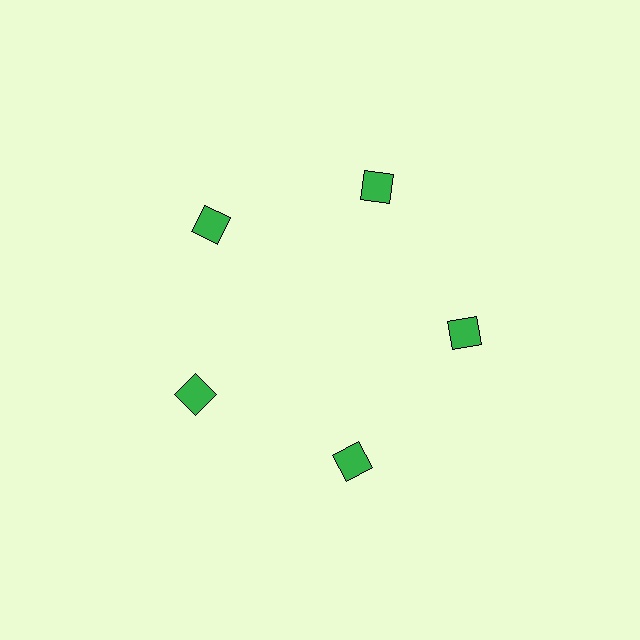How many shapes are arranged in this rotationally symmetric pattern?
There are 5 shapes, arranged in 5 groups of 1.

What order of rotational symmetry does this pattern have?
This pattern has 5-fold rotational symmetry.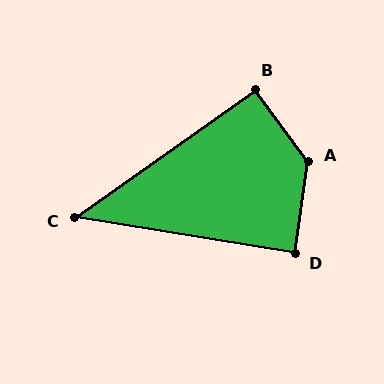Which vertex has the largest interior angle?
A, at approximately 136 degrees.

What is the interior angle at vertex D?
Approximately 89 degrees (approximately right).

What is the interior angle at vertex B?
Approximately 91 degrees (approximately right).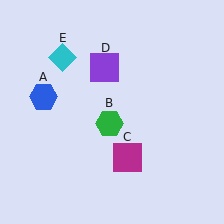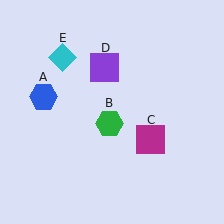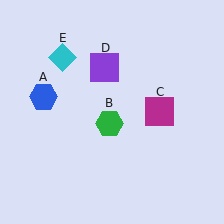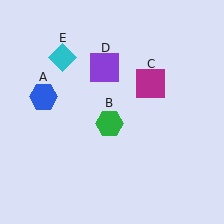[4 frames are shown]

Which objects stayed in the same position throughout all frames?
Blue hexagon (object A) and green hexagon (object B) and purple square (object D) and cyan diamond (object E) remained stationary.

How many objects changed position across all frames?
1 object changed position: magenta square (object C).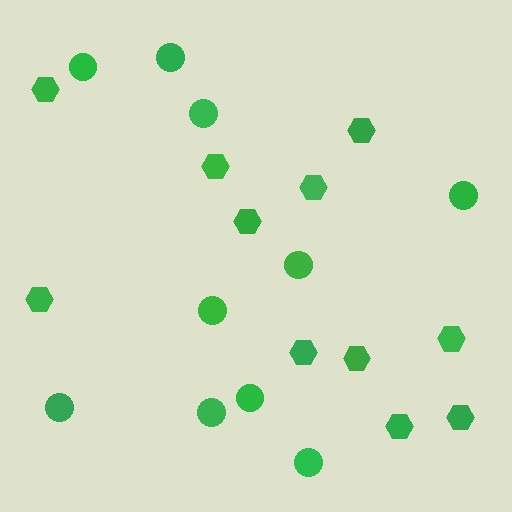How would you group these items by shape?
There are 2 groups: one group of hexagons (11) and one group of circles (10).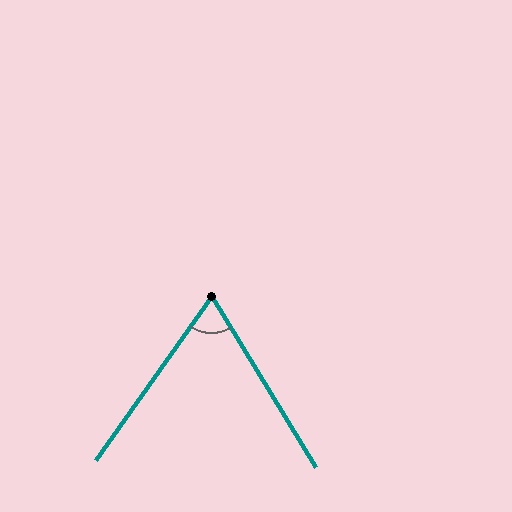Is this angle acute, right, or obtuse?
It is acute.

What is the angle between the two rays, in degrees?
Approximately 67 degrees.